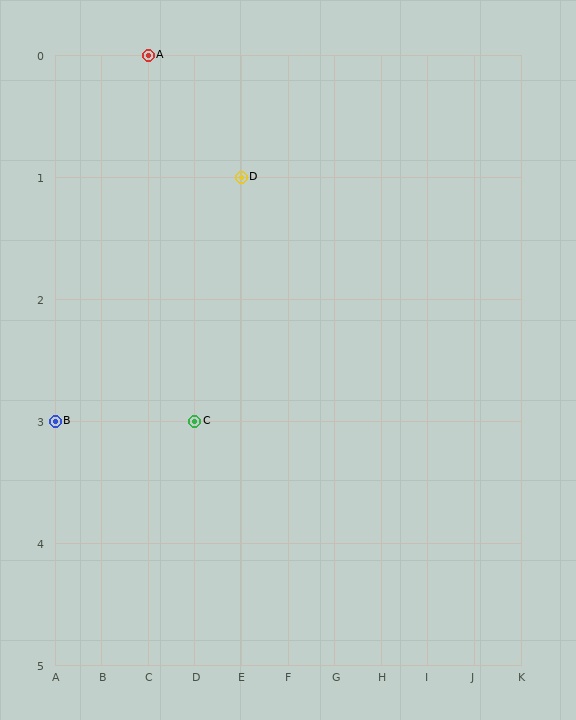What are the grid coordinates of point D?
Point D is at grid coordinates (E, 1).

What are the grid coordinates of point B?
Point B is at grid coordinates (A, 3).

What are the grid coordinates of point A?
Point A is at grid coordinates (C, 0).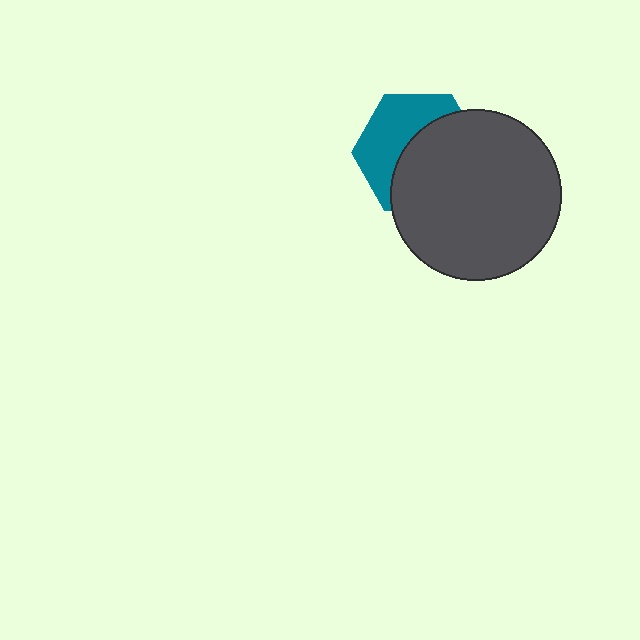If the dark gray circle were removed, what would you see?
You would see the complete teal hexagon.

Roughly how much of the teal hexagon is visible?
A small part of it is visible (roughly 44%).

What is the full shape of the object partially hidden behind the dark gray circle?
The partially hidden object is a teal hexagon.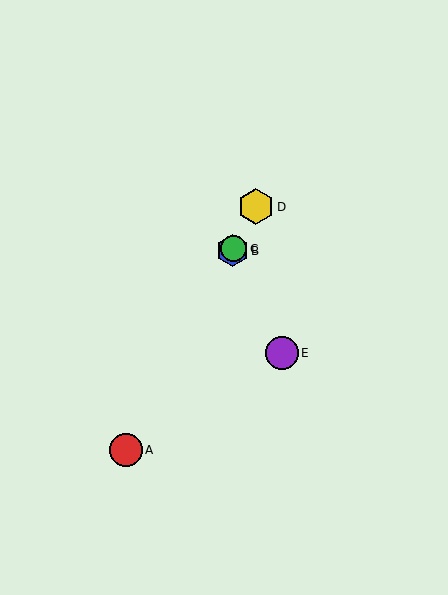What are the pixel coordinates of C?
Object C is at (233, 249).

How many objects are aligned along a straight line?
4 objects (A, B, C, D) are aligned along a straight line.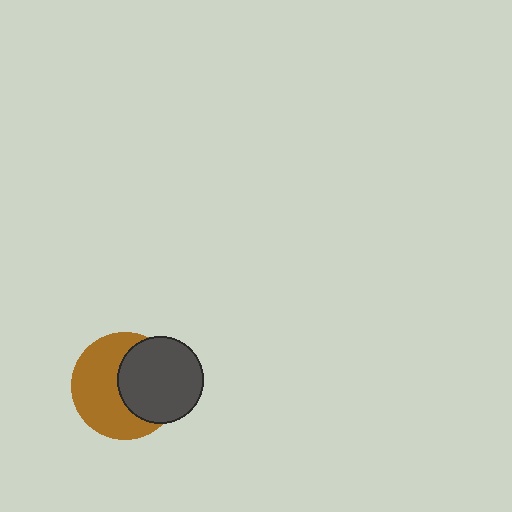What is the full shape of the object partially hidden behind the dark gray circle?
The partially hidden object is a brown circle.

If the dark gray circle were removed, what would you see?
You would see the complete brown circle.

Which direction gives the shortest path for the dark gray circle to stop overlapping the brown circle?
Moving right gives the shortest separation.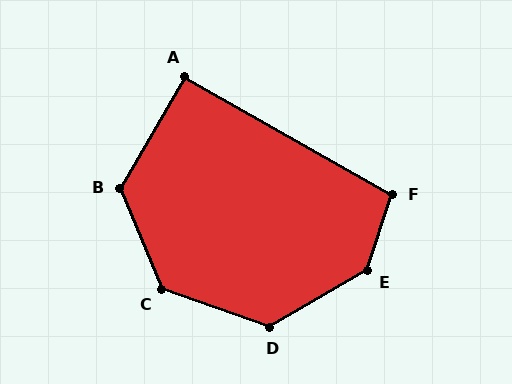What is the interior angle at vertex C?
Approximately 131 degrees (obtuse).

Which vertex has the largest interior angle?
E, at approximately 139 degrees.